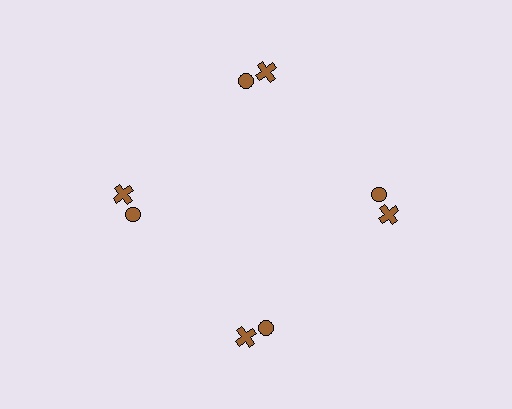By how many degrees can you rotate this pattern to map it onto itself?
The pattern maps onto itself every 90 degrees of rotation.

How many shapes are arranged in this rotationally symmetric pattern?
There are 8 shapes, arranged in 4 groups of 2.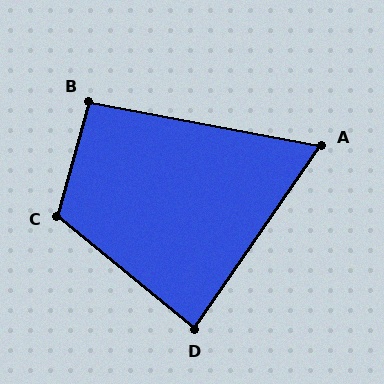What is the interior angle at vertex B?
Approximately 95 degrees (approximately right).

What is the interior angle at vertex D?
Approximately 85 degrees (approximately right).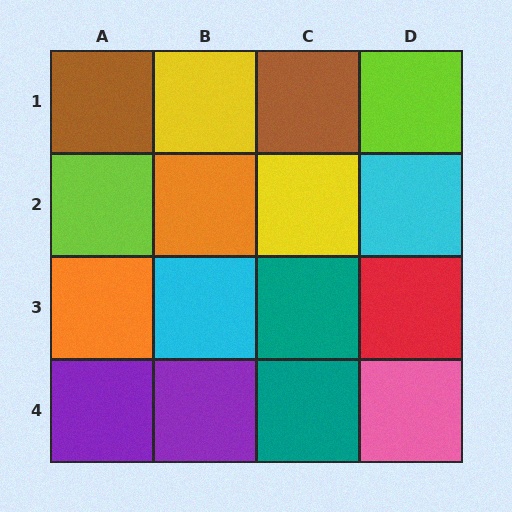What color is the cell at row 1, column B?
Yellow.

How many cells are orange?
2 cells are orange.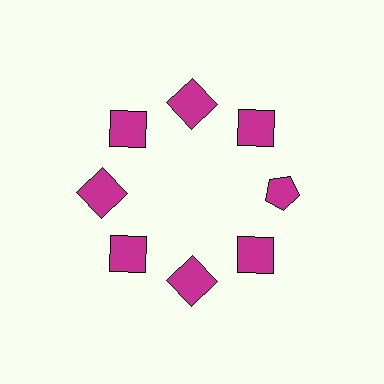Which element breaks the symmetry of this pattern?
The magenta pentagon at roughly the 3 o'clock position breaks the symmetry. All other shapes are magenta squares.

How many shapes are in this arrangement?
There are 8 shapes arranged in a ring pattern.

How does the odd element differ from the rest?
It has a different shape: pentagon instead of square.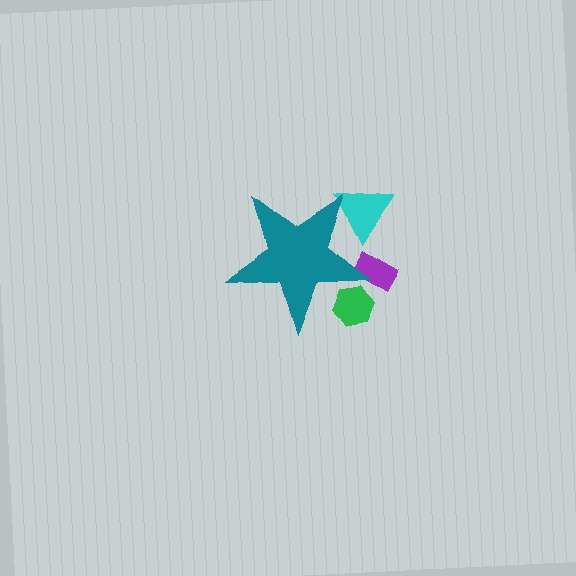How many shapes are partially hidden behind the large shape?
3 shapes are partially hidden.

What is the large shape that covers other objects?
A teal star.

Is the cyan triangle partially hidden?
Yes, the cyan triangle is partially hidden behind the teal star.